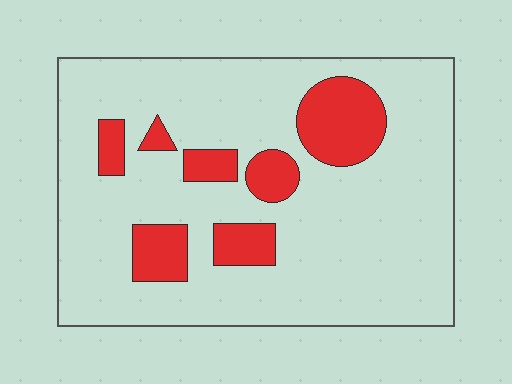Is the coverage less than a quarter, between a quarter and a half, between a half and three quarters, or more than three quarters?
Less than a quarter.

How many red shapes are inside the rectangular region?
7.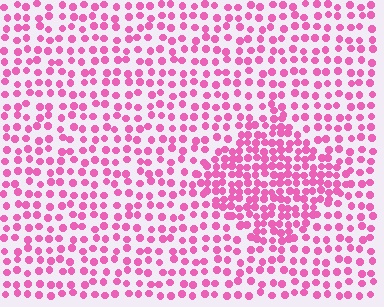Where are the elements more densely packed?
The elements are more densely packed inside the diamond boundary.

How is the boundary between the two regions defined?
The boundary is defined by a change in element density (approximately 1.9x ratio). All elements are the same color, size, and shape.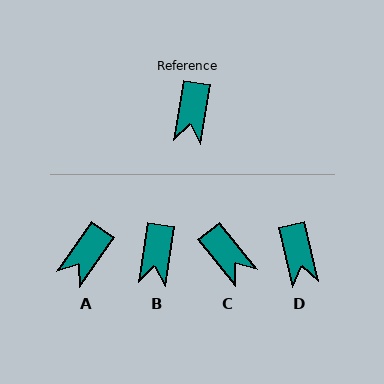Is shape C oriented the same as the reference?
No, it is off by about 48 degrees.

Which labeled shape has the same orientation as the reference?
B.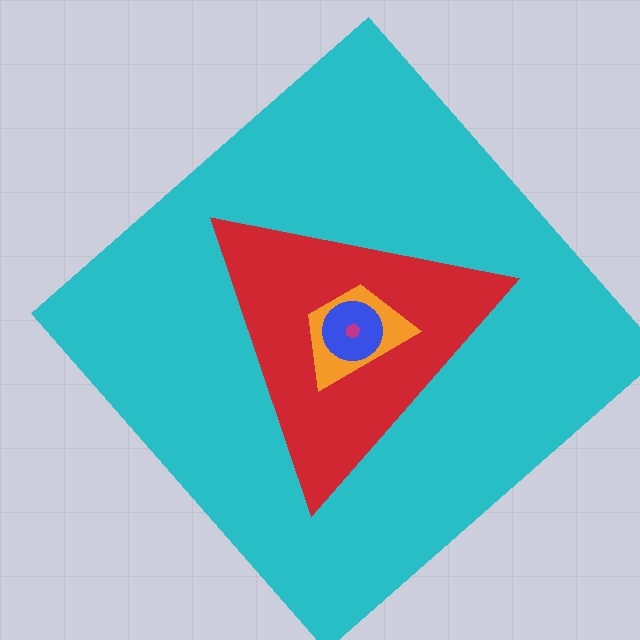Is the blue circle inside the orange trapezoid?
Yes.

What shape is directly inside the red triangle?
The orange trapezoid.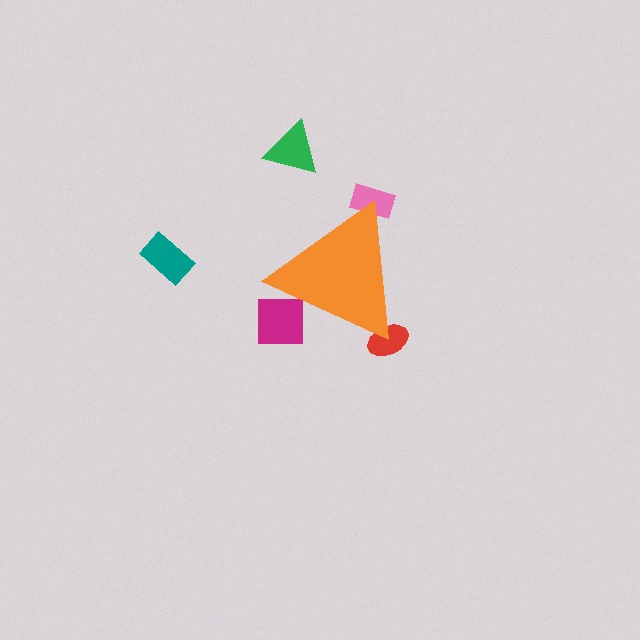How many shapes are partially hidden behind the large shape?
3 shapes are partially hidden.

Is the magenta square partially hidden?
Yes, the magenta square is partially hidden behind the orange triangle.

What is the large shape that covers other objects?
An orange triangle.